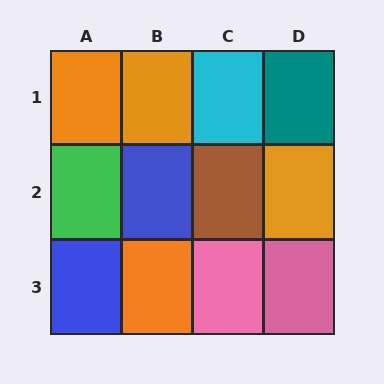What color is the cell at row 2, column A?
Green.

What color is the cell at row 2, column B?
Blue.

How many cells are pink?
2 cells are pink.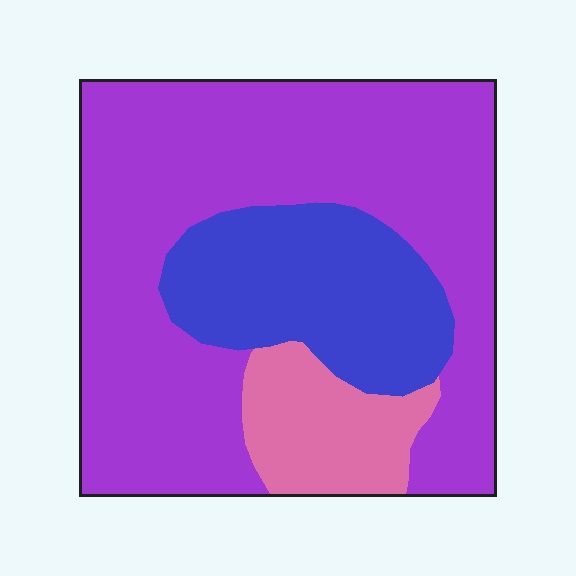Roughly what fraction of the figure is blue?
Blue takes up less than a quarter of the figure.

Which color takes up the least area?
Pink, at roughly 10%.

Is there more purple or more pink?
Purple.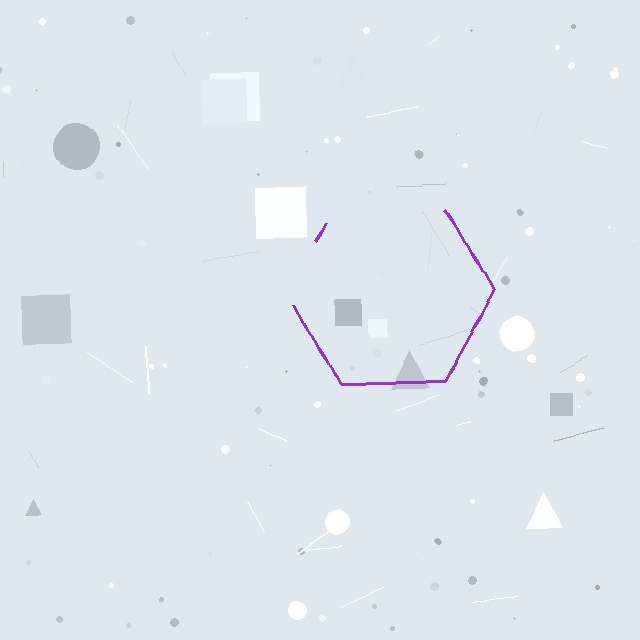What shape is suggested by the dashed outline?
The dashed outline suggests a hexagon.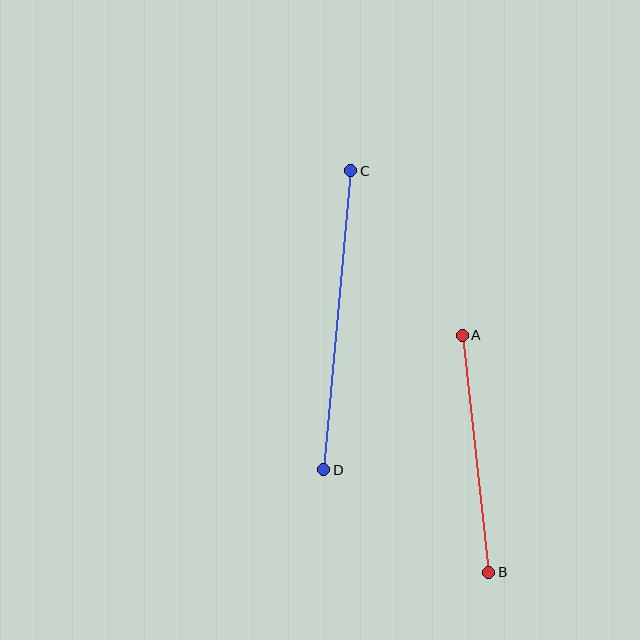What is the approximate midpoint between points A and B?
The midpoint is at approximately (475, 454) pixels.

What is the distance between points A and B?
The distance is approximately 238 pixels.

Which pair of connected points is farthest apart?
Points C and D are farthest apart.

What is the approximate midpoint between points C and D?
The midpoint is at approximately (337, 320) pixels.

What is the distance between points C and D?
The distance is approximately 300 pixels.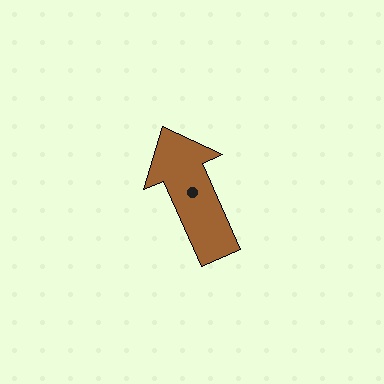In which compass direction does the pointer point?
Northwest.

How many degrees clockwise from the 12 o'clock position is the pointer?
Approximately 336 degrees.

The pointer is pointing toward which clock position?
Roughly 11 o'clock.